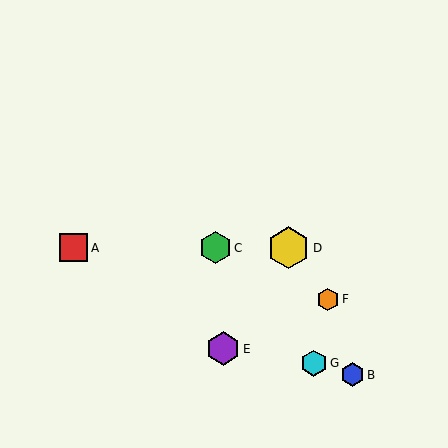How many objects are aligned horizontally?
3 objects (A, C, D) are aligned horizontally.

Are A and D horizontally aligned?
Yes, both are at y≈248.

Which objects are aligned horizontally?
Objects A, C, D are aligned horizontally.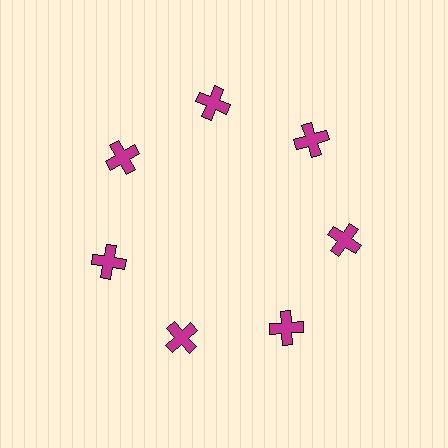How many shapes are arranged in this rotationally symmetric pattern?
There are 7 shapes, arranged in 7 groups of 1.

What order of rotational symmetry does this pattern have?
This pattern has 7-fold rotational symmetry.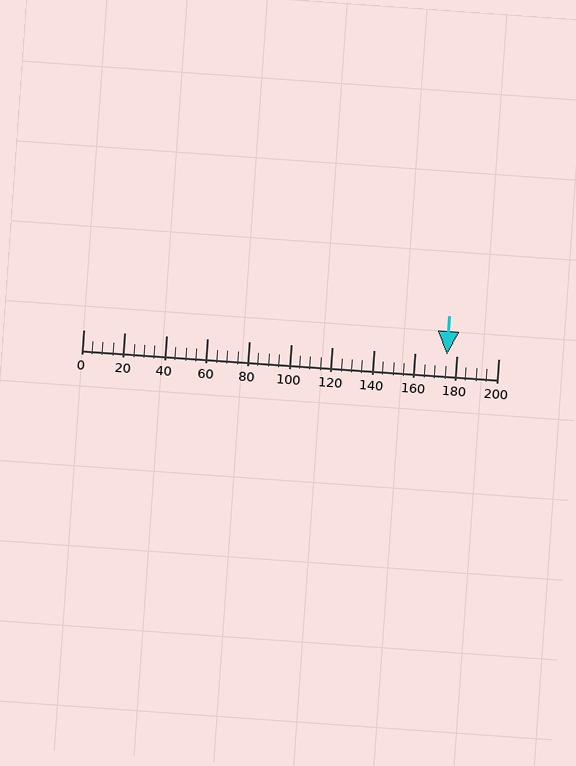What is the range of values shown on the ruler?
The ruler shows values from 0 to 200.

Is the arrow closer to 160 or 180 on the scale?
The arrow is closer to 180.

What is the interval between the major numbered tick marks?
The major tick marks are spaced 20 units apart.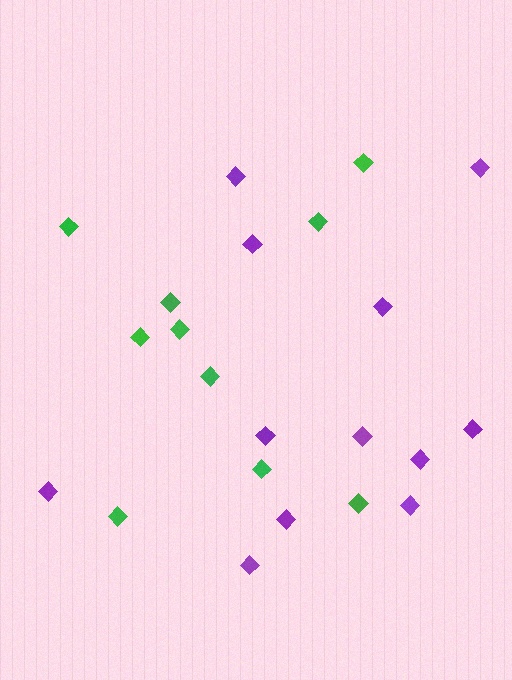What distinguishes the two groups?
There are 2 groups: one group of green diamonds (10) and one group of purple diamonds (12).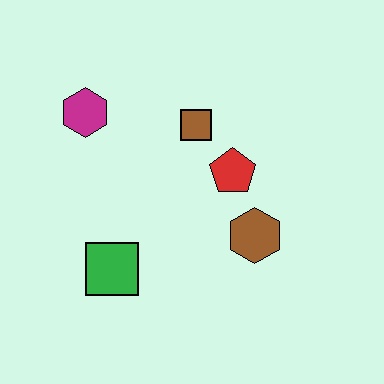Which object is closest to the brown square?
The red pentagon is closest to the brown square.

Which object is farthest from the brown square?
The green square is farthest from the brown square.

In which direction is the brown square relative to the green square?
The brown square is above the green square.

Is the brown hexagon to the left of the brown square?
No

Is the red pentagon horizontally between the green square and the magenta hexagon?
No